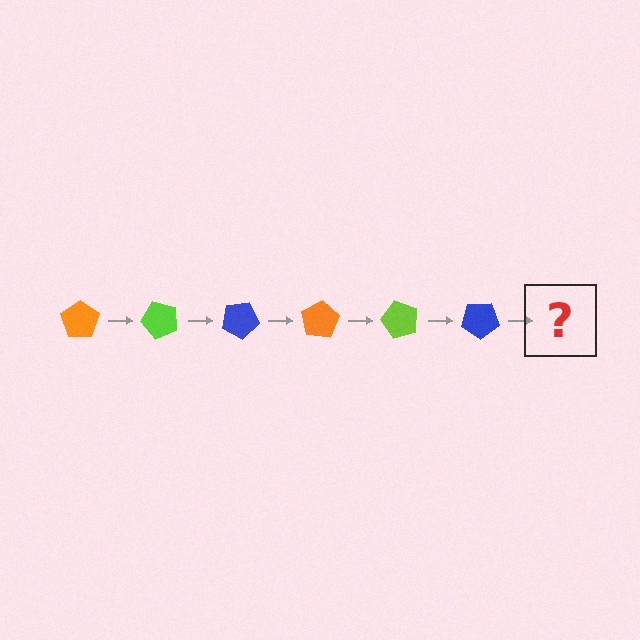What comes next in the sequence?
The next element should be an orange pentagon, rotated 300 degrees from the start.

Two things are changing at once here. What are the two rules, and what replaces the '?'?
The two rules are that it rotates 50 degrees each step and the color cycles through orange, lime, and blue. The '?' should be an orange pentagon, rotated 300 degrees from the start.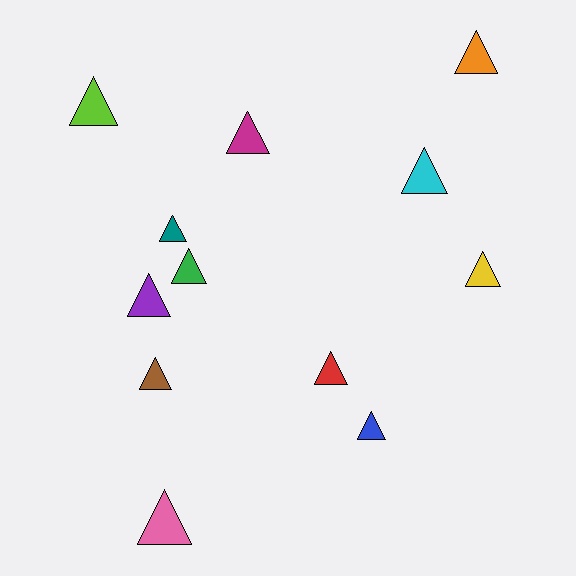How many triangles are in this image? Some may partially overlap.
There are 12 triangles.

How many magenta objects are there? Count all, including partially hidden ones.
There is 1 magenta object.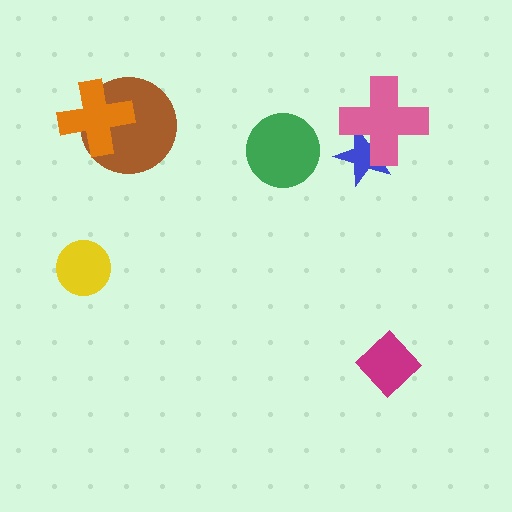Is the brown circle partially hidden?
Yes, it is partially covered by another shape.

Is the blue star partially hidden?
Yes, it is partially covered by another shape.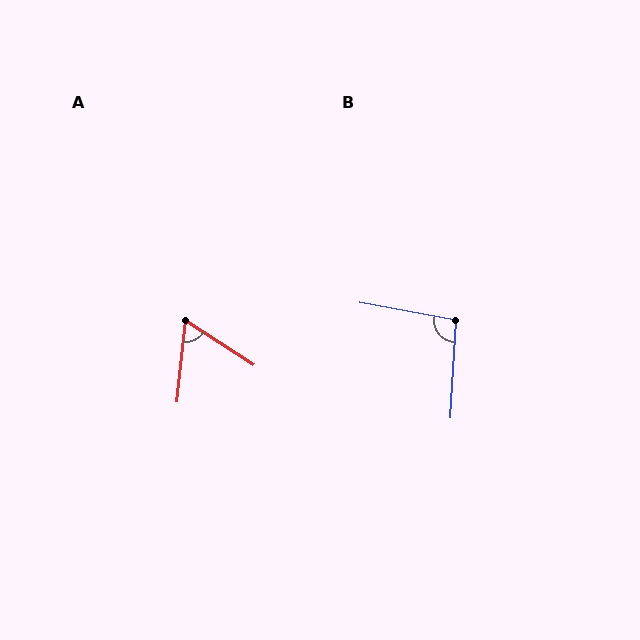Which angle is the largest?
B, at approximately 97 degrees.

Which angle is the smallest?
A, at approximately 63 degrees.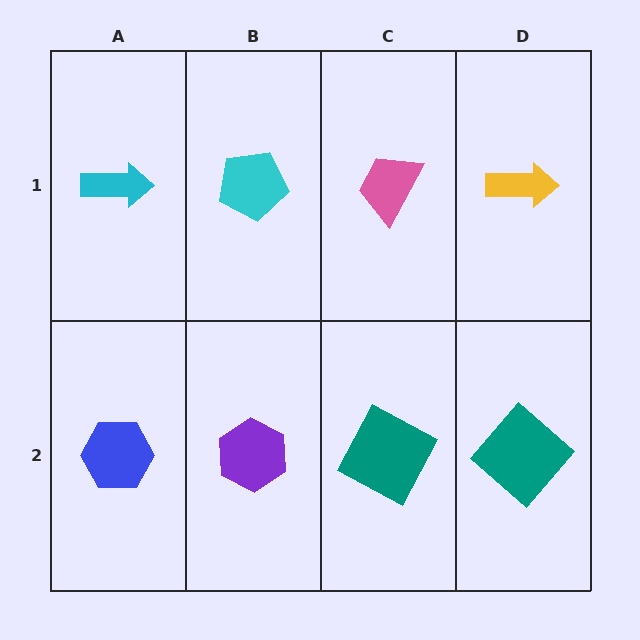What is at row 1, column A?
A cyan arrow.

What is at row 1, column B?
A cyan pentagon.